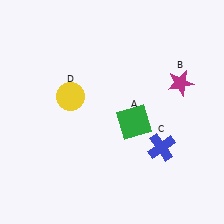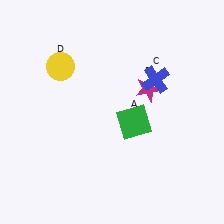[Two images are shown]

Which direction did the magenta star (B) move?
The magenta star (B) moved left.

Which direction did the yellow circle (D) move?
The yellow circle (D) moved up.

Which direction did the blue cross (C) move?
The blue cross (C) moved up.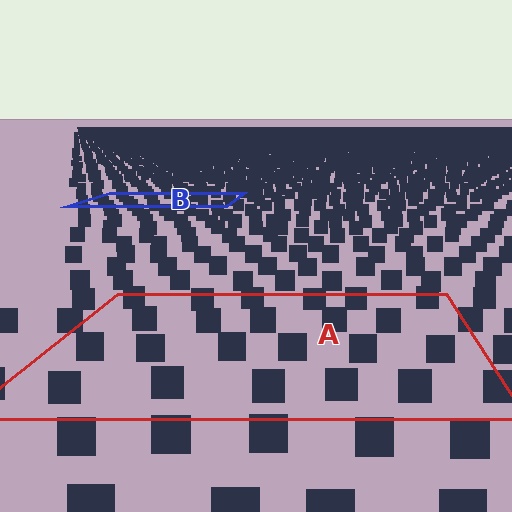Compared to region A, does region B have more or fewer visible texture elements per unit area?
Region B has more texture elements per unit area — they are packed more densely because it is farther away.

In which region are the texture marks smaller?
The texture marks are smaller in region B, because it is farther away.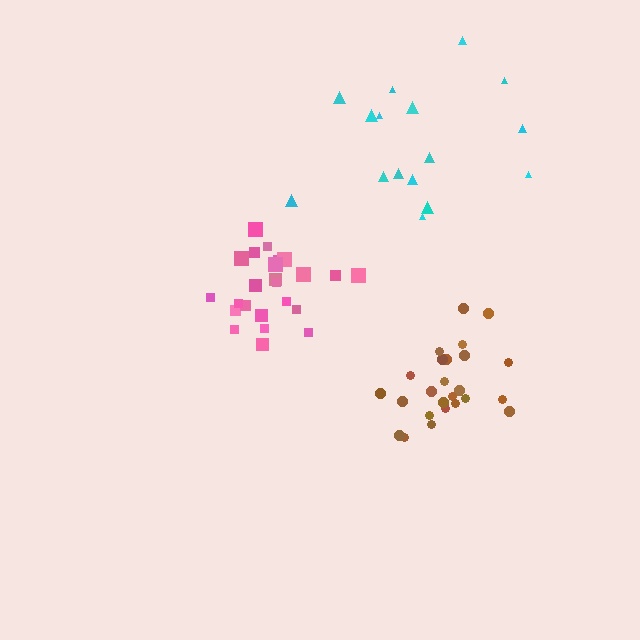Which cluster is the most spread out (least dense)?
Cyan.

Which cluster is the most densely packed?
Pink.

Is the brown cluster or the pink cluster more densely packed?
Pink.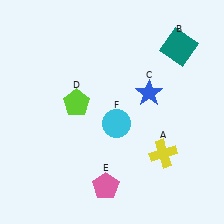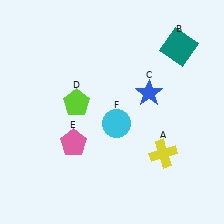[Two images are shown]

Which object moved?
The pink pentagon (E) moved up.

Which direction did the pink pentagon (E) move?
The pink pentagon (E) moved up.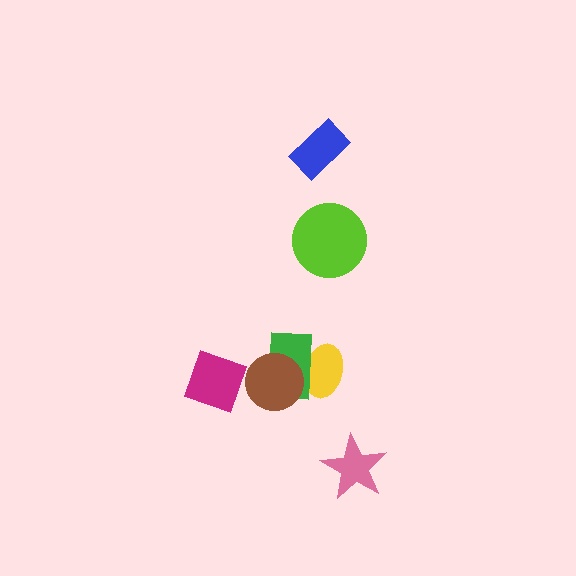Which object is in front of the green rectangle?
The brown circle is in front of the green rectangle.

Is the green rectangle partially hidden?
Yes, it is partially covered by another shape.